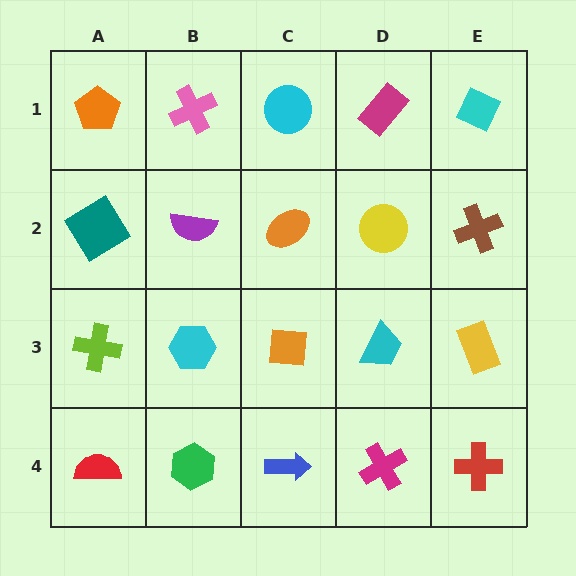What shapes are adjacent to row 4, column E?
A yellow rectangle (row 3, column E), a magenta cross (row 4, column D).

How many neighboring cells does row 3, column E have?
3.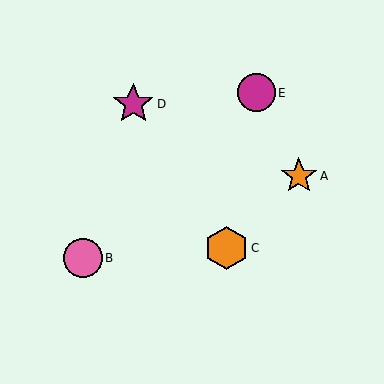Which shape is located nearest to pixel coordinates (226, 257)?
The orange hexagon (labeled C) at (227, 248) is nearest to that location.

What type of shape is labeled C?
Shape C is an orange hexagon.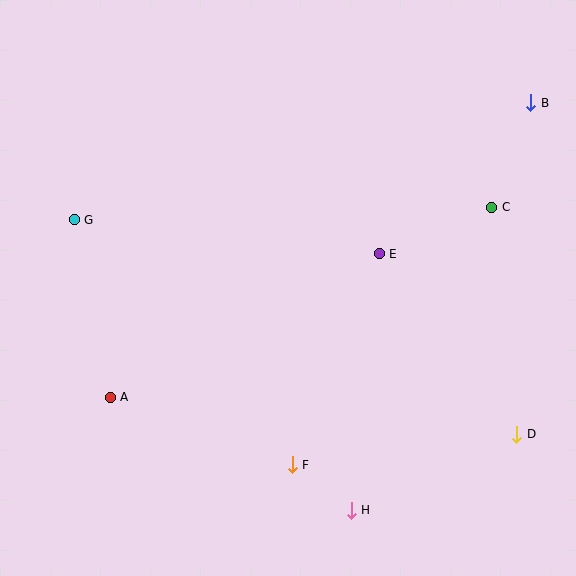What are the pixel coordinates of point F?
Point F is at (292, 465).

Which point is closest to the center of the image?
Point E at (379, 254) is closest to the center.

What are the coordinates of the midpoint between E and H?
The midpoint between E and H is at (365, 382).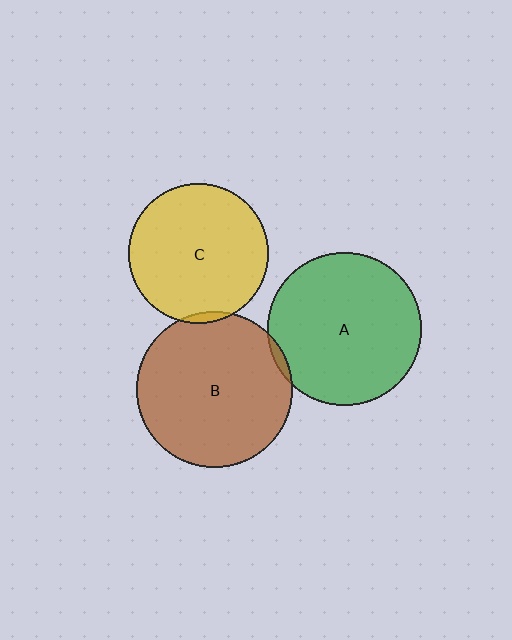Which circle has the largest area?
Circle B (brown).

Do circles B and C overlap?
Yes.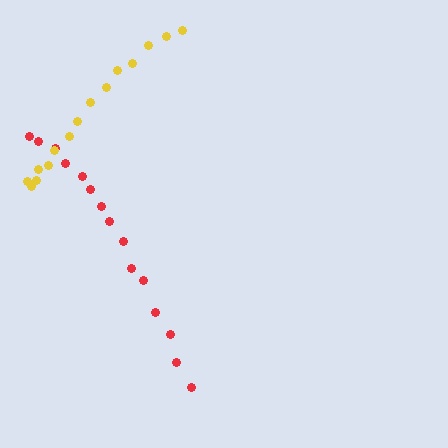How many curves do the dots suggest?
There are 2 distinct paths.